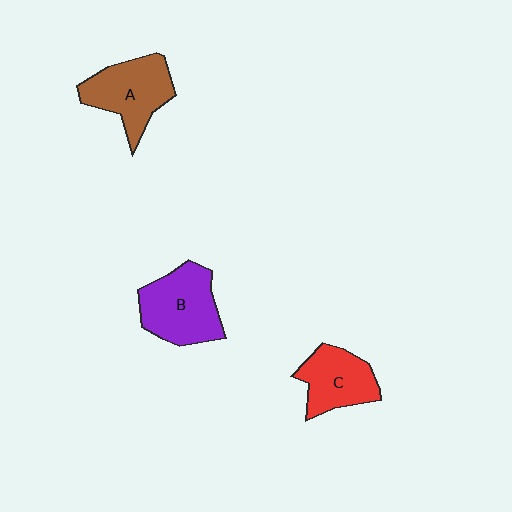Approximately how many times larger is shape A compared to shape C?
Approximately 1.2 times.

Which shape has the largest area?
Shape B (purple).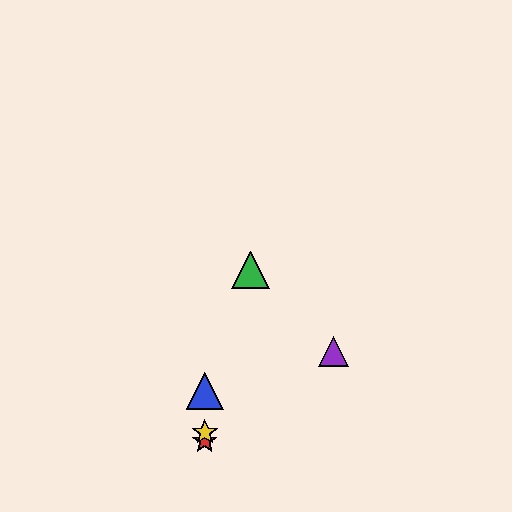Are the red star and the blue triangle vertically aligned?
Yes, both are at x≈205.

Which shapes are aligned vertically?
The red star, the blue triangle, the yellow star are aligned vertically.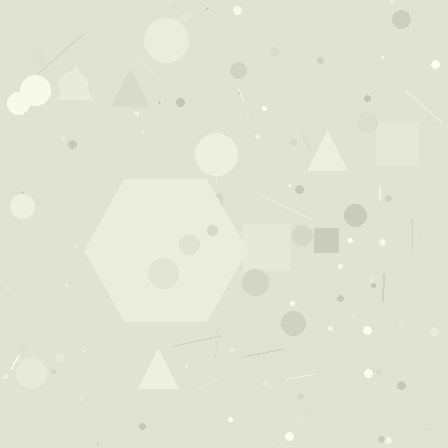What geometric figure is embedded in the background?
A hexagon is embedded in the background.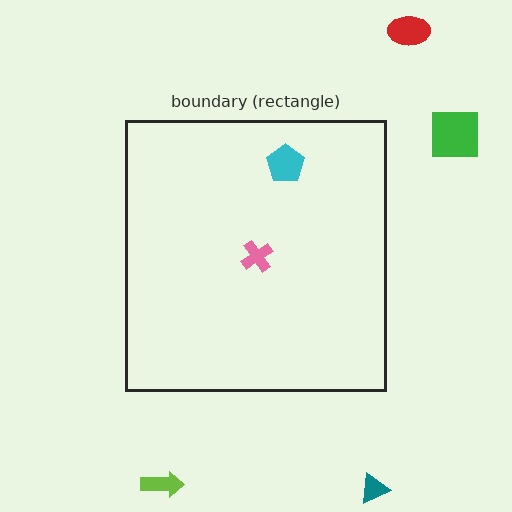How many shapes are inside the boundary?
2 inside, 4 outside.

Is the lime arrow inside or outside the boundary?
Outside.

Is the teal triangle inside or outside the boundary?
Outside.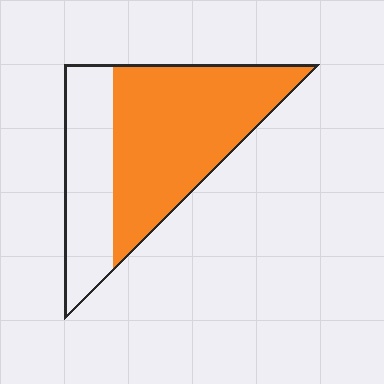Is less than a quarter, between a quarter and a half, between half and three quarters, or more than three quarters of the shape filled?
Between half and three quarters.